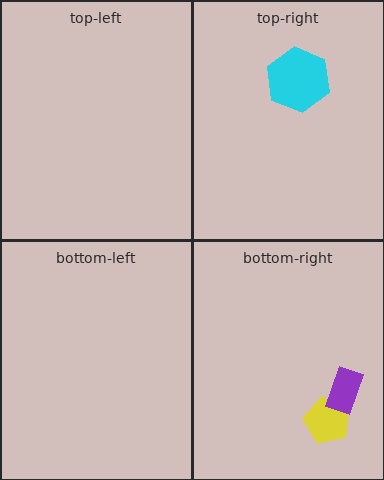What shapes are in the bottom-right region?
The yellow pentagon, the purple rectangle.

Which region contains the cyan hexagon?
The top-right region.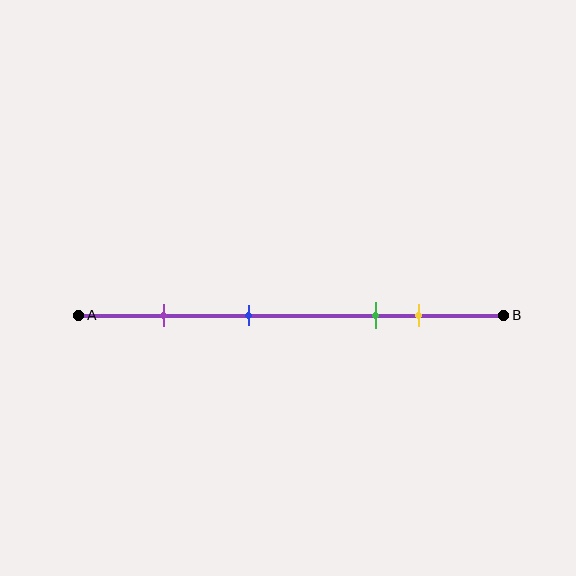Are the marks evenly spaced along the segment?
No, the marks are not evenly spaced.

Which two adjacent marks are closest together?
The green and yellow marks are the closest adjacent pair.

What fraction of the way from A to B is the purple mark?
The purple mark is approximately 20% (0.2) of the way from A to B.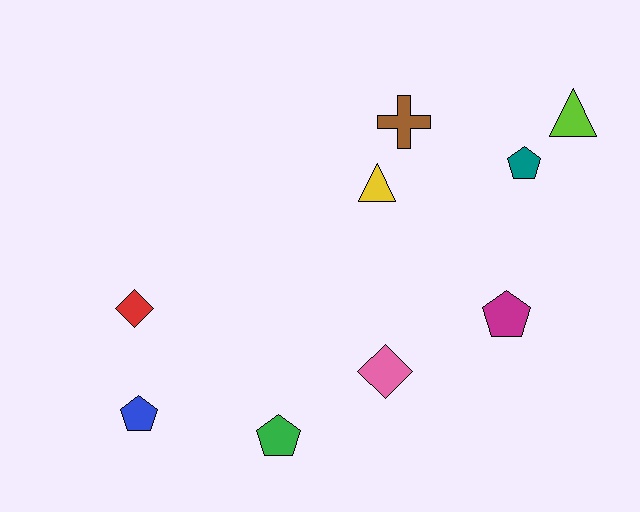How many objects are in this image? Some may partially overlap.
There are 9 objects.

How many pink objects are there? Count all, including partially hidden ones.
There is 1 pink object.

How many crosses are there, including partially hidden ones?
There is 1 cross.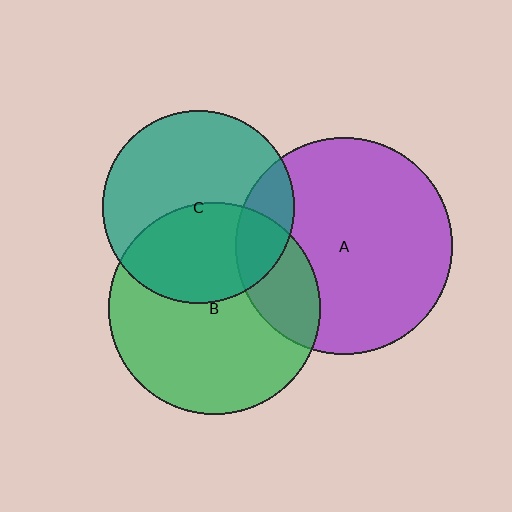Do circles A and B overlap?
Yes.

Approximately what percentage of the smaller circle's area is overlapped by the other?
Approximately 20%.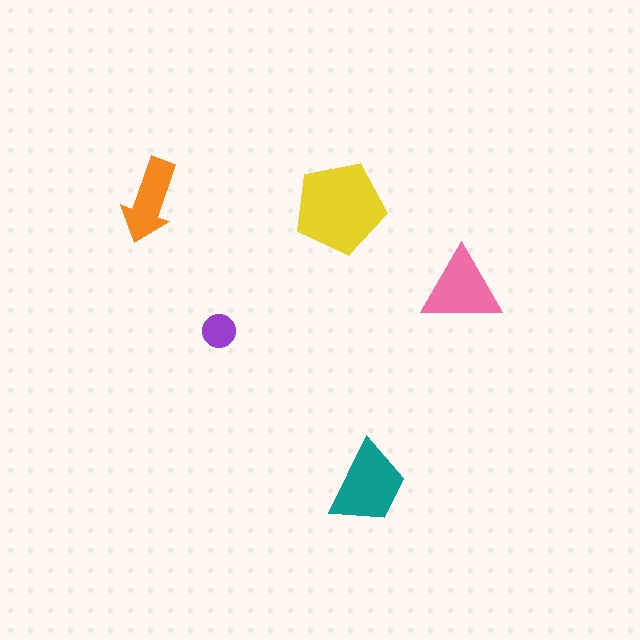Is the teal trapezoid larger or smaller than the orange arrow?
Larger.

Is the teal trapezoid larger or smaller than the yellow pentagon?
Smaller.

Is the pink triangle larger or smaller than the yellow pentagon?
Smaller.